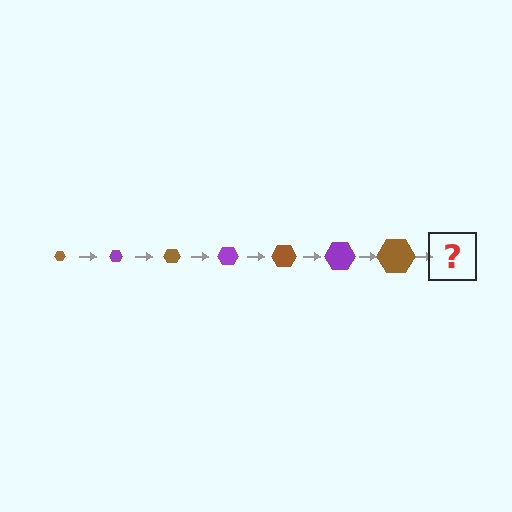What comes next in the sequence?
The next element should be a purple hexagon, larger than the previous one.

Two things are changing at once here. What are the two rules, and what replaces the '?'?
The two rules are that the hexagon grows larger each step and the color cycles through brown and purple. The '?' should be a purple hexagon, larger than the previous one.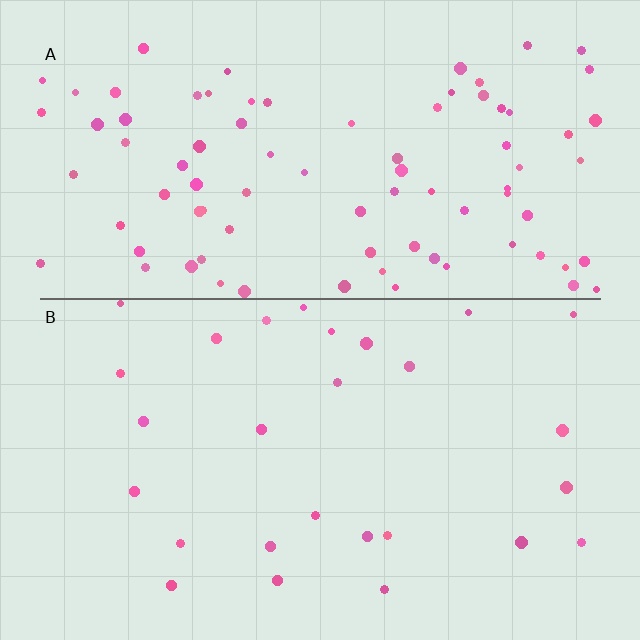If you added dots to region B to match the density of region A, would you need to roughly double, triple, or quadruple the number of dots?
Approximately triple.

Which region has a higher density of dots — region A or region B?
A (the top).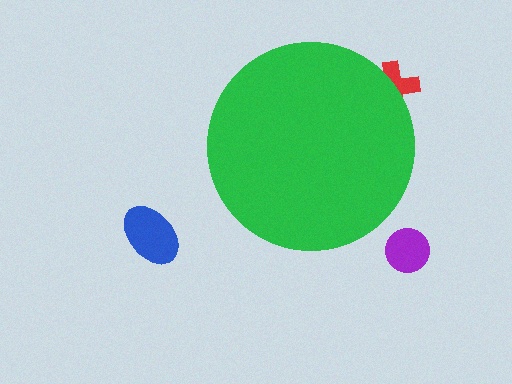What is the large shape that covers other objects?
A green circle.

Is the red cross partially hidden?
Yes, the red cross is partially hidden behind the green circle.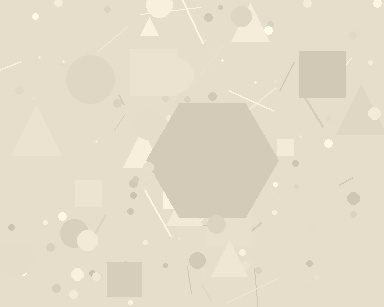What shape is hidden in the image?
A hexagon is hidden in the image.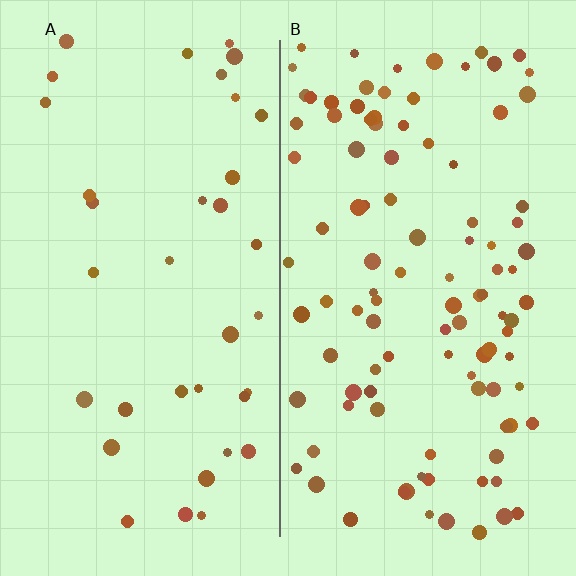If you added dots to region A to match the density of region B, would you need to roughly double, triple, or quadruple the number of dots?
Approximately triple.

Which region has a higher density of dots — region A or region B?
B (the right).